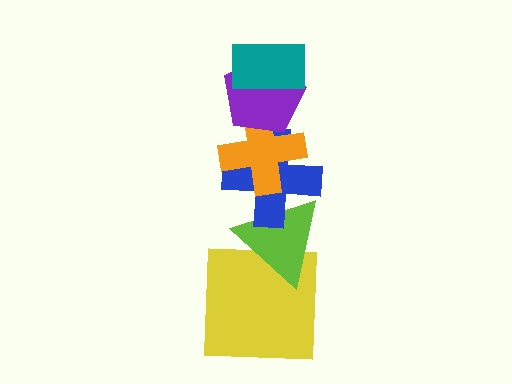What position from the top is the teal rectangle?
The teal rectangle is 1st from the top.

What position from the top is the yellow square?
The yellow square is 6th from the top.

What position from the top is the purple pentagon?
The purple pentagon is 2nd from the top.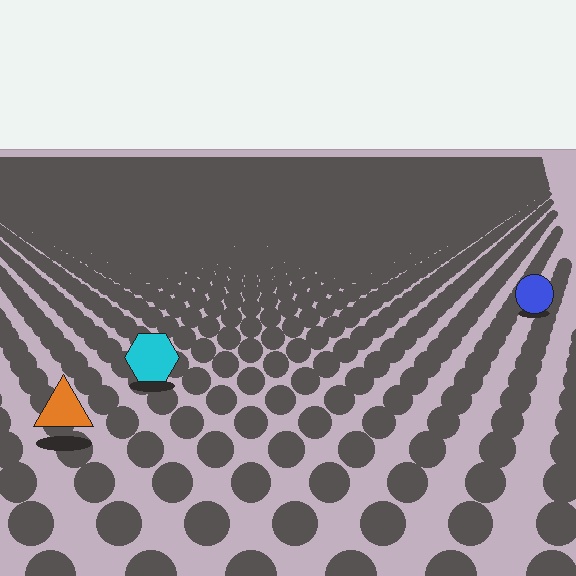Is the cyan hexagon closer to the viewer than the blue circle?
Yes. The cyan hexagon is closer — you can tell from the texture gradient: the ground texture is coarser near it.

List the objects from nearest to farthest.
From nearest to farthest: the orange triangle, the cyan hexagon, the blue circle.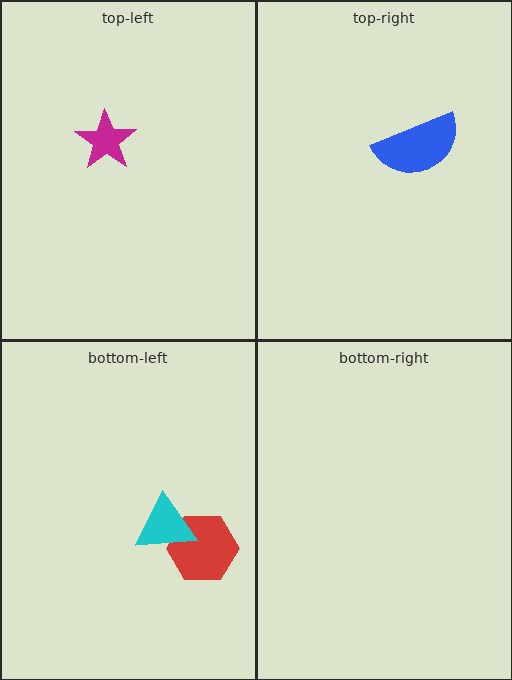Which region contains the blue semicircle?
The top-right region.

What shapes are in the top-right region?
The blue semicircle.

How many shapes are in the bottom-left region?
2.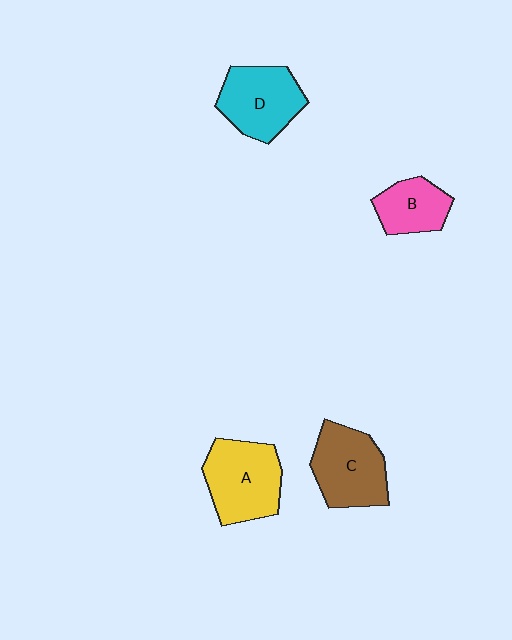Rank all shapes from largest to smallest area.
From largest to smallest: A (yellow), C (brown), D (cyan), B (pink).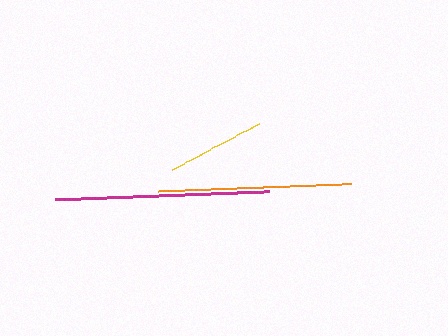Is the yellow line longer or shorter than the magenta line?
The magenta line is longer than the yellow line.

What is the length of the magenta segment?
The magenta segment is approximately 214 pixels long.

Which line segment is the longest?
The magenta line is the longest at approximately 214 pixels.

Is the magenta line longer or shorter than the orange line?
The magenta line is longer than the orange line.